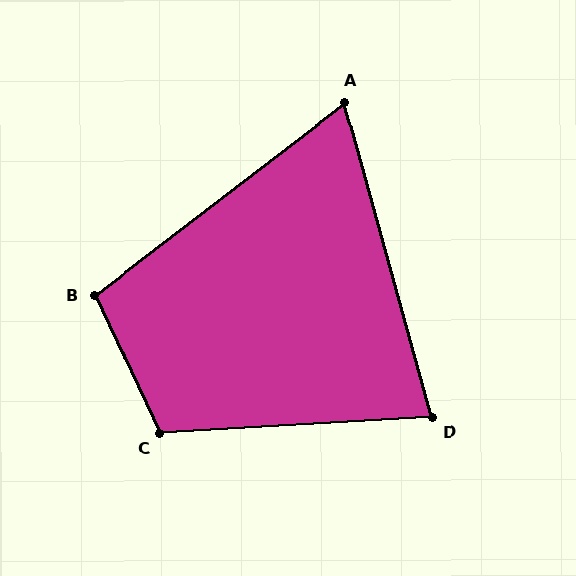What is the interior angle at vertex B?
Approximately 102 degrees (obtuse).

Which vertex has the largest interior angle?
C, at approximately 112 degrees.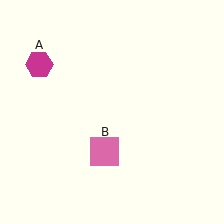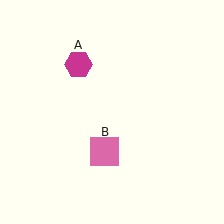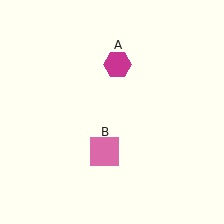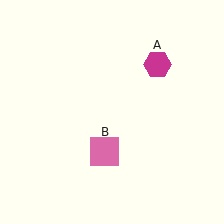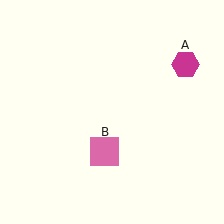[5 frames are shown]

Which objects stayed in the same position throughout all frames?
Pink square (object B) remained stationary.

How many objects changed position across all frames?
1 object changed position: magenta hexagon (object A).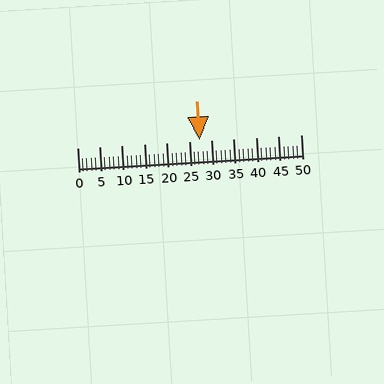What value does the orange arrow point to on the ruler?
The orange arrow points to approximately 27.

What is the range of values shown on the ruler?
The ruler shows values from 0 to 50.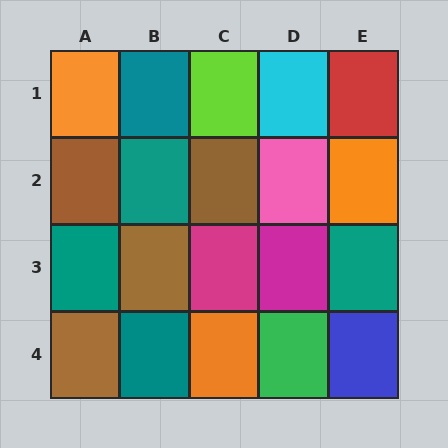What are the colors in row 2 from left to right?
Brown, teal, brown, pink, orange.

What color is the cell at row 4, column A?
Brown.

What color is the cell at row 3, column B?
Brown.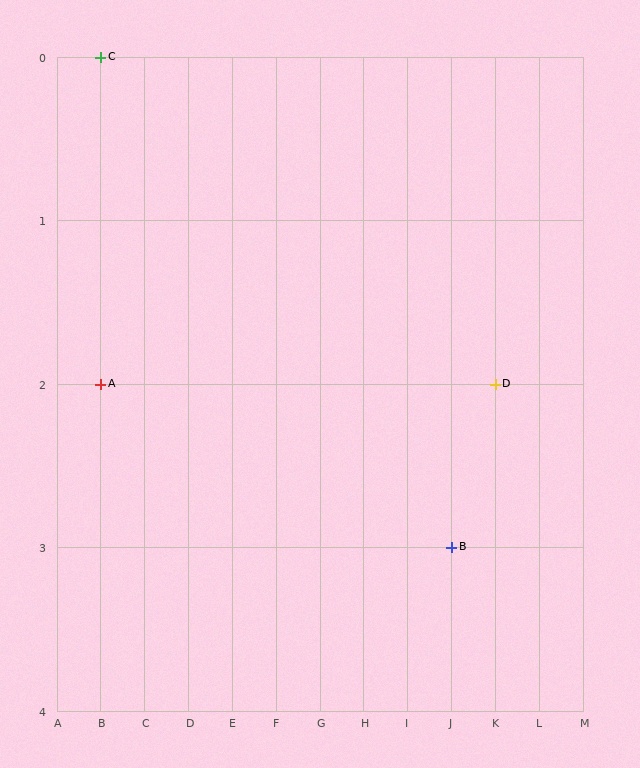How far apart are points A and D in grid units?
Points A and D are 9 columns apart.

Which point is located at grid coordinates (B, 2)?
Point A is at (B, 2).